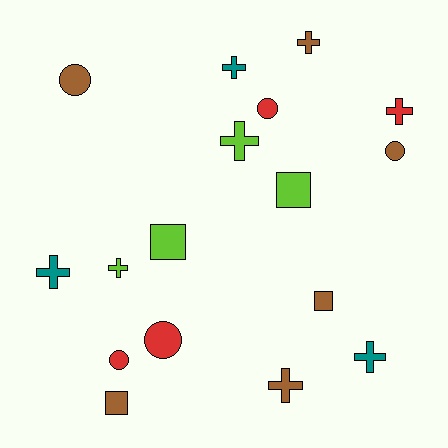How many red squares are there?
There are no red squares.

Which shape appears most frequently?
Cross, with 8 objects.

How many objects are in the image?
There are 17 objects.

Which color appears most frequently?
Brown, with 6 objects.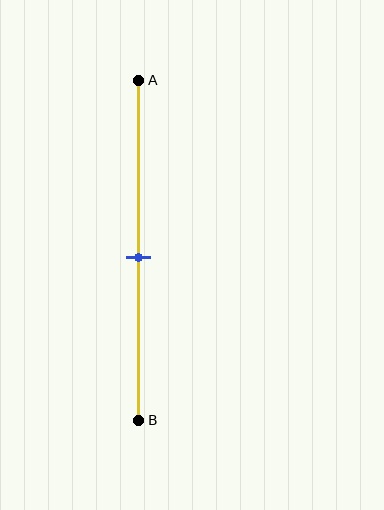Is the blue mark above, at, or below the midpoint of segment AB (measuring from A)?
The blue mark is approximately at the midpoint of segment AB.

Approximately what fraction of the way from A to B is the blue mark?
The blue mark is approximately 50% of the way from A to B.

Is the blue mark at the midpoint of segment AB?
Yes, the mark is approximately at the midpoint.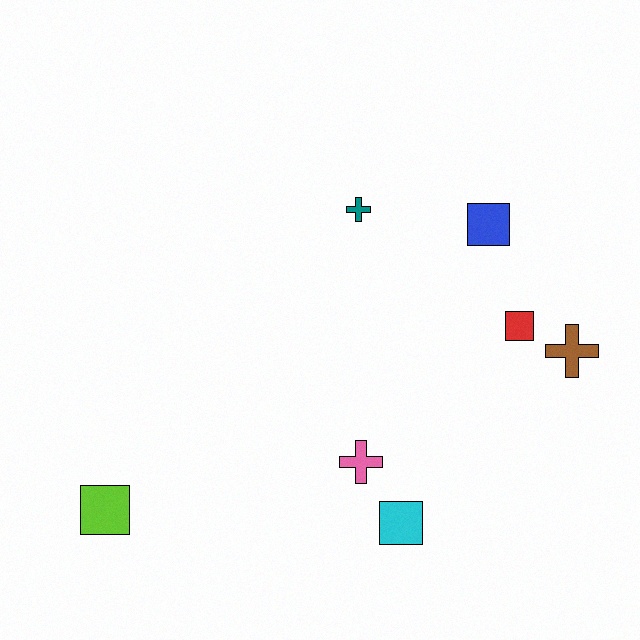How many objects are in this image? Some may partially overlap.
There are 7 objects.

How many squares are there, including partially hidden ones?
There are 4 squares.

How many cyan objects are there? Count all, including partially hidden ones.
There is 1 cyan object.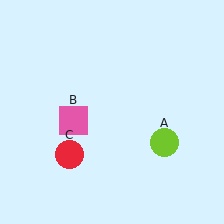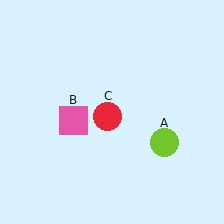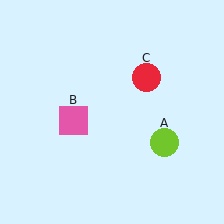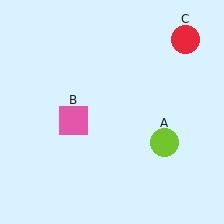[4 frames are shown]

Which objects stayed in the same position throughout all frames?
Lime circle (object A) and pink square (object B) remained stationary.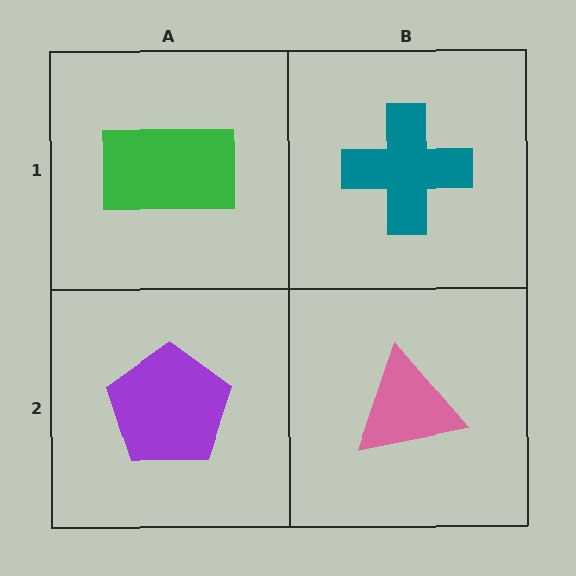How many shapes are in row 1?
2 shapes.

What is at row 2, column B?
A pink triangle.